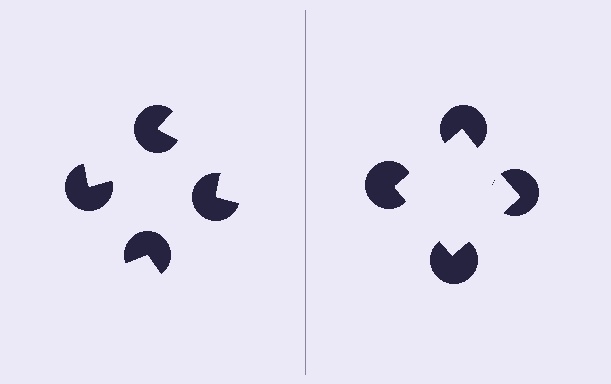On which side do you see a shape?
An illusory square appears on the right side. On the left side the wedge cuts are rotated, so no coherent shape forms.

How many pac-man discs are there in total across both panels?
8 — 4 on each side.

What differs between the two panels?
The pac-man discs are positioned identically on both sides; only the wedge orientations differ. On the right they align to a square; on the left they are misaligned.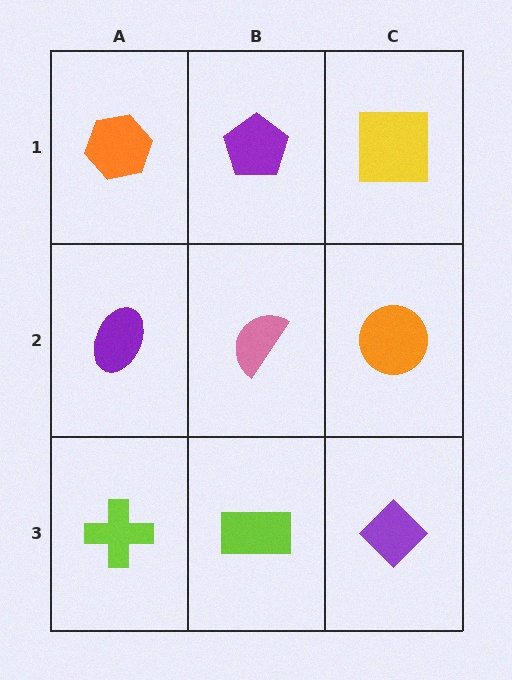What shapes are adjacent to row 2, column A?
An orange hexagon (row 1, column A), a lime cross (row 3, column A), a pink semicircle (row 2, column B).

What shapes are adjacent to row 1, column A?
A purple ellipse (row 2, column A), a purple pentagon (row 1, column B).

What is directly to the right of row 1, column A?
A purple pentagon.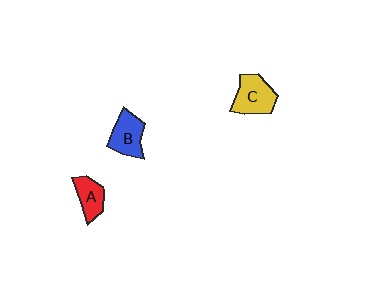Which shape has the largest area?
Shape C (yellow).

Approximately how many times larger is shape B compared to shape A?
Approximately 1.3 times.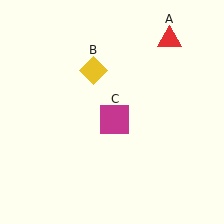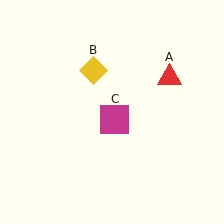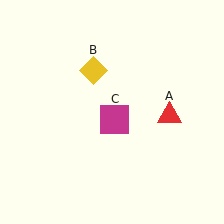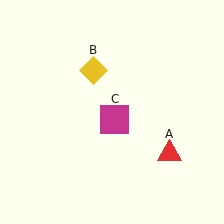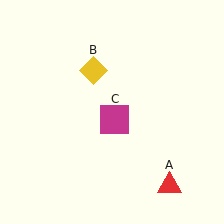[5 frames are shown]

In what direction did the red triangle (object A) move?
The red triangle (object A) moved down.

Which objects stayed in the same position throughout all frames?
Yellow diamond (object B) and magenta square (object C) remained stationary.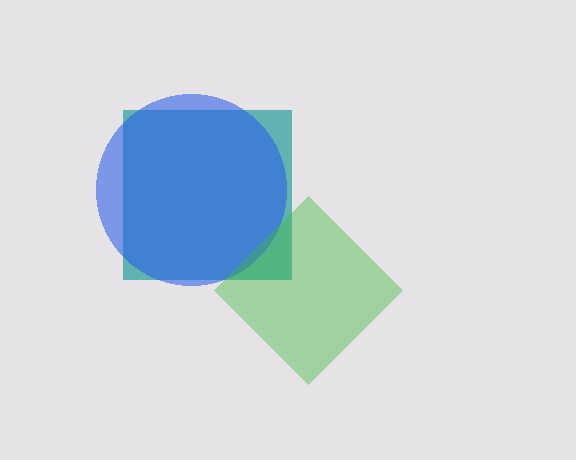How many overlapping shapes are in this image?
There are 3 overlapping shapes in the image.